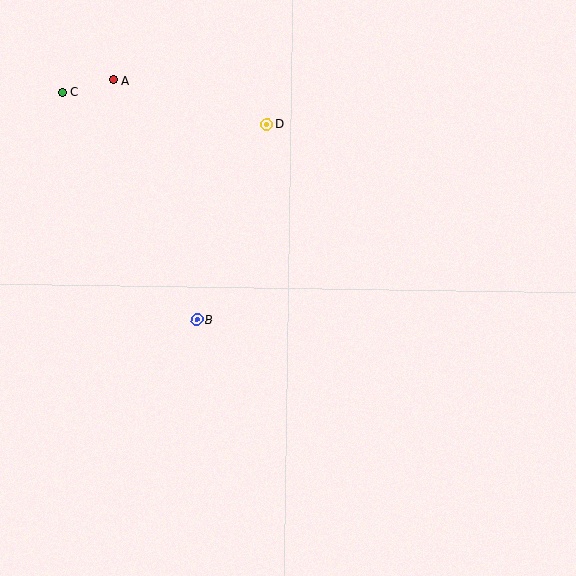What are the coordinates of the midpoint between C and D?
The midpoint between C and D is at (165, 108).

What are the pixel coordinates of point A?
Point A is at (113, 80).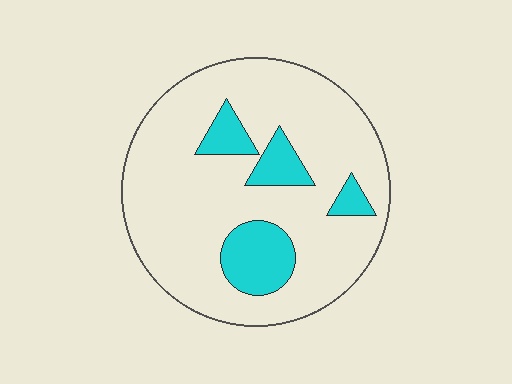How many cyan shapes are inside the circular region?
4.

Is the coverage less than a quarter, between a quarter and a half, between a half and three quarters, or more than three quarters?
Less than a quarter.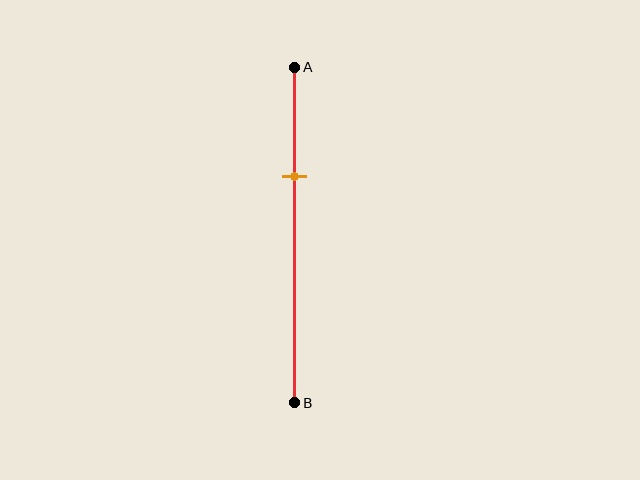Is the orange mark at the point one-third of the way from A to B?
Yes, the mark is approximately at the one-third point.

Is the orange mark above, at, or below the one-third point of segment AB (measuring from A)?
The orange mark is approximately at the one-third point of segment AB.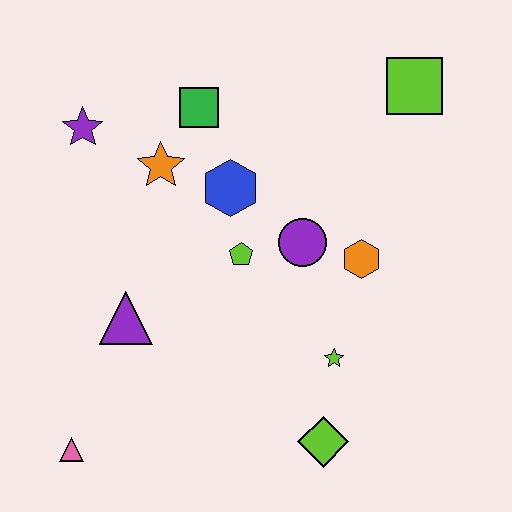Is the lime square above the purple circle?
Yes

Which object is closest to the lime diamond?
The lime star is closest to the lime diamond.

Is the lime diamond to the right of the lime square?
No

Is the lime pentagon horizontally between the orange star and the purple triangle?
No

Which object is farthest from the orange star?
The lime diamond is farthest from the orange star.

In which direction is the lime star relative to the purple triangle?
The lime star is to the right of the purple triangle.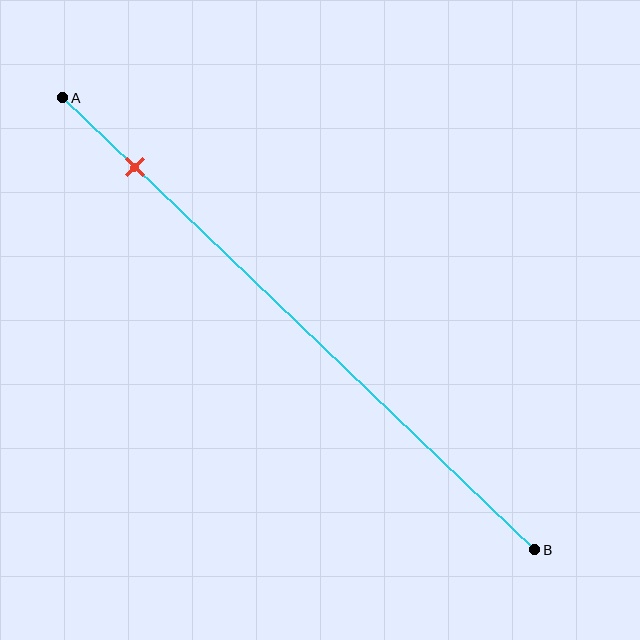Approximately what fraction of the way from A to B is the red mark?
The red mark is approximately 15% of the way from A to B.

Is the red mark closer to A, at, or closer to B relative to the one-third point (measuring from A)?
The red mark is closer to point A than the one-third point of segment AB.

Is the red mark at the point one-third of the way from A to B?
No, the mark is at about 15% from A, not at the 33% one-third point.